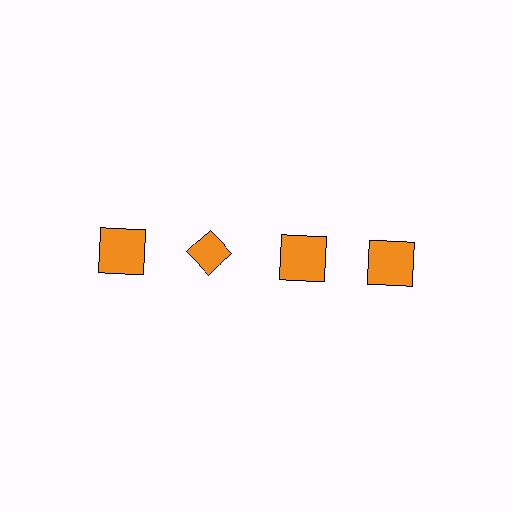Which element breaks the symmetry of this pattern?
The orange diamond in the top row, second from left column breaks the symmetry. All other shapes are orange squares.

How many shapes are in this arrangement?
There are 4 shapes arranged in a grid pattern.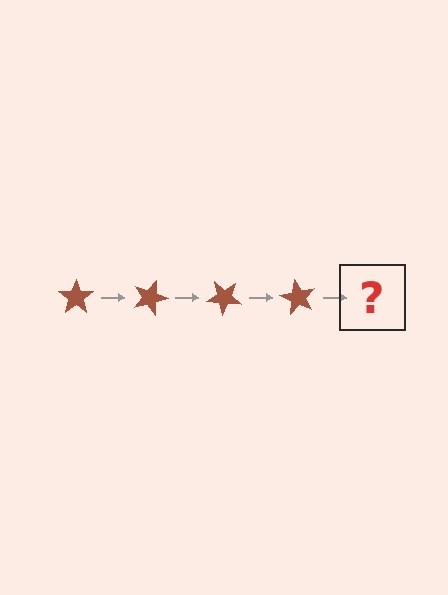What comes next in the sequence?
The next element should be a brown star rotated 80 degrees.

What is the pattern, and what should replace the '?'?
The pattern is that the star rotates 20 degrees each step. The '?' should be a brown star rotated 80 degrees.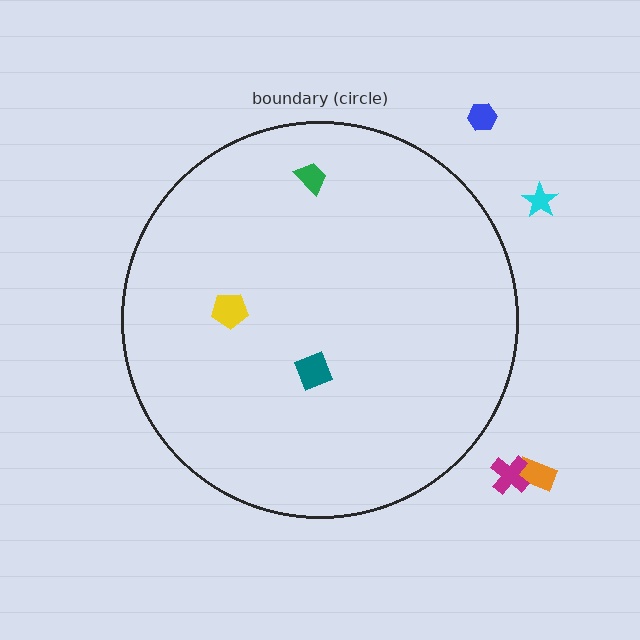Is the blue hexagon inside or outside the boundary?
Outside.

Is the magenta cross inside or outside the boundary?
Outside.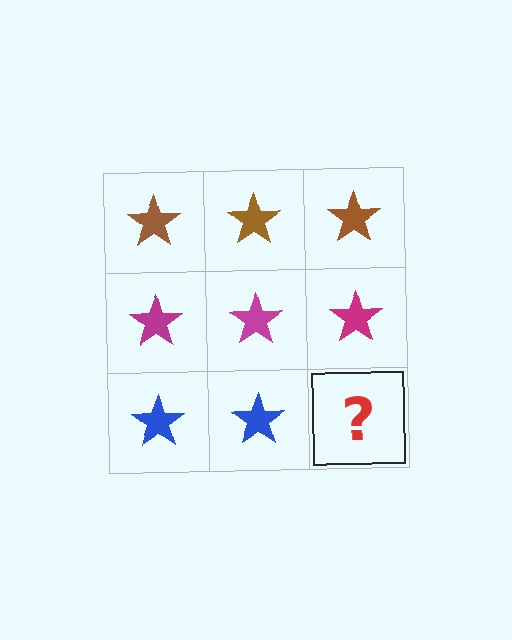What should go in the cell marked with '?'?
The missing cell should contain a blue star.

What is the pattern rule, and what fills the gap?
The rule is that each row has a consistent color. The gap should be filled with a blue star.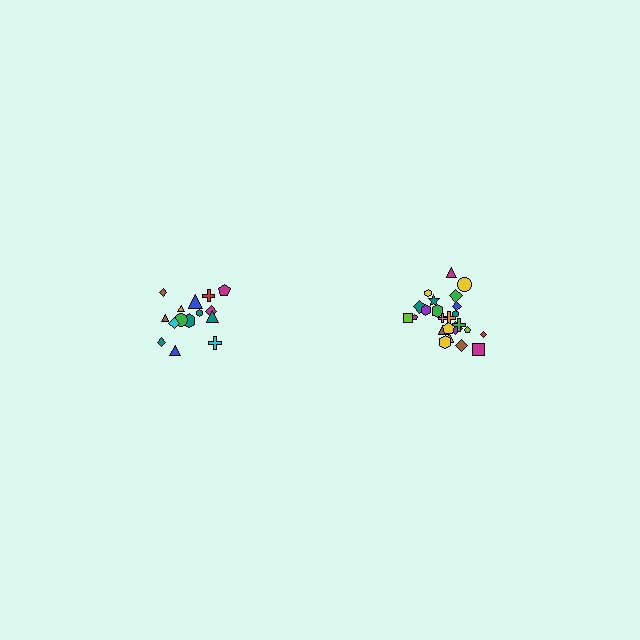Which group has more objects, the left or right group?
The right group.